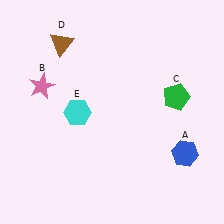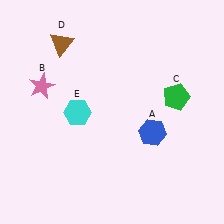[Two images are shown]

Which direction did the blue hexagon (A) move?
The blue hexagon (A) moved left.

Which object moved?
The blue hexagon (A) moved left.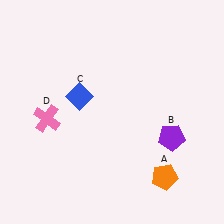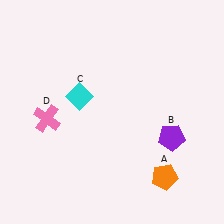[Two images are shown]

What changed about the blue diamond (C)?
In Image 1, C is blue. In Image 2, it changed to cyan.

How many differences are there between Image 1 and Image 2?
There is 1 difference between the two images.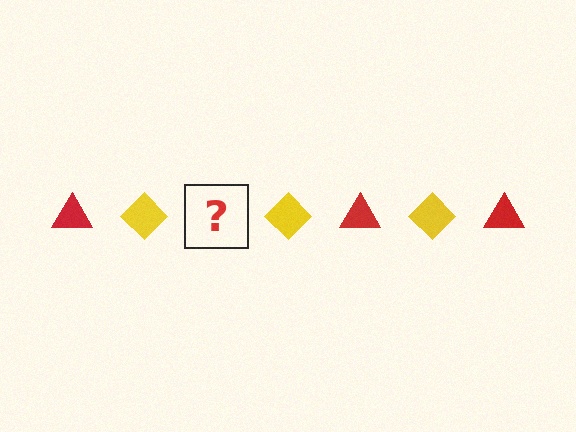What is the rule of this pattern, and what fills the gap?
The rule is that the pattern alternates between red triangle and yellow diamond. The gap should be filled with a red triangle.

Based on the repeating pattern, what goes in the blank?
The blank should be a red triangle.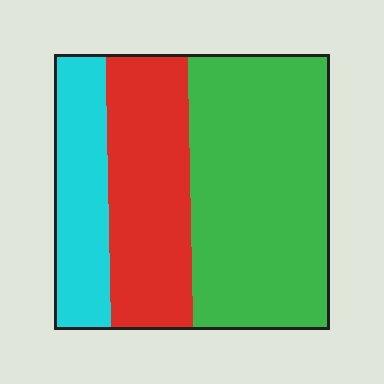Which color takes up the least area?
Cyan, at roughly 20%.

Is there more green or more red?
Green.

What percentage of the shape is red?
Red takes up between a quarter and a half of the shape.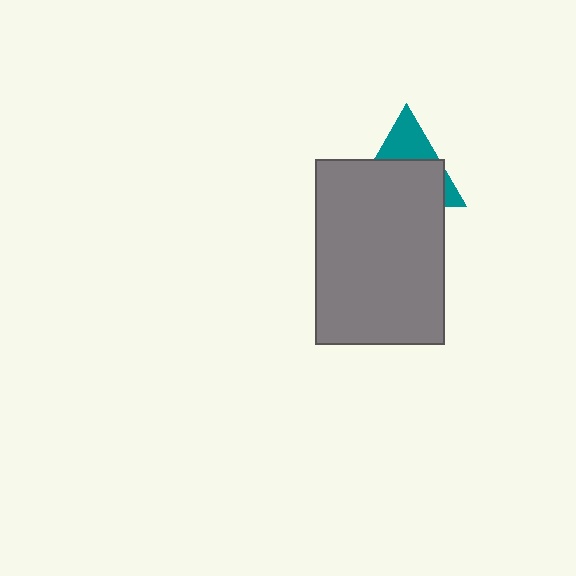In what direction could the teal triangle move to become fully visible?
The teal triangle could move up. That would shift it out from behind the gray rectangle entirely.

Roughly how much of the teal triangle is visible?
A small part of it is visible (roughly 36%).